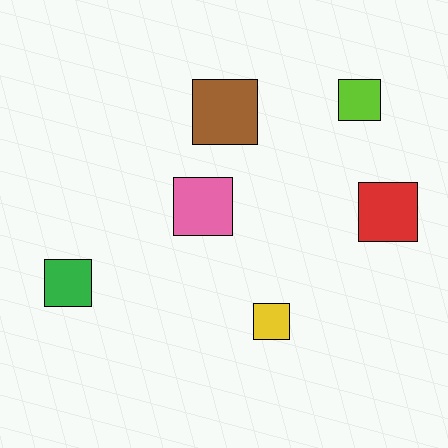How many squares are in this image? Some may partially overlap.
There are 6 squares.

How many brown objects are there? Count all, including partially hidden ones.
There is 1 brown object.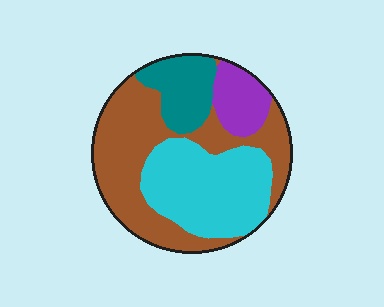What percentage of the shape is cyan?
Cyan takes up between a quarter and a half of the shape.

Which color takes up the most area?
Brown, at roughly 45%.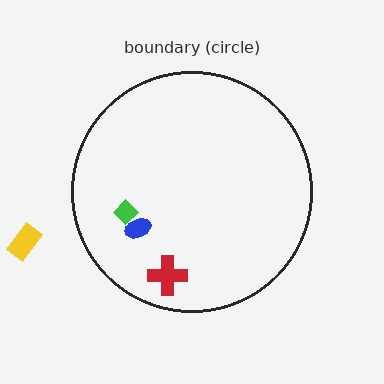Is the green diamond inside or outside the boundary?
Inside.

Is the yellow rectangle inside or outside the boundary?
Outside.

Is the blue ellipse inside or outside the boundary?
Inside.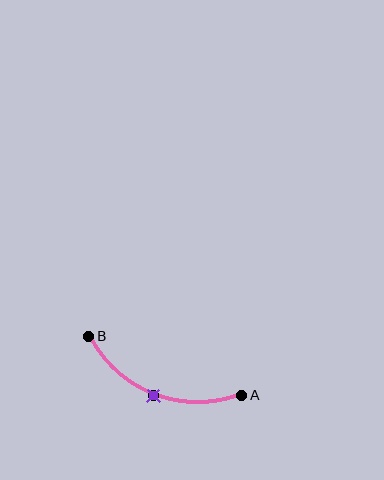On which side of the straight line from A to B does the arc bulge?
The arc bulges below the straight line connecting A and B.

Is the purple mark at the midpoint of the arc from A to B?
Yes. The purple mark lies on the arc at equal arc-length from both A and B — it is the arc midpoint.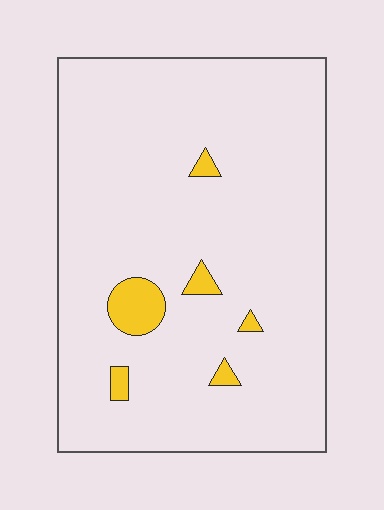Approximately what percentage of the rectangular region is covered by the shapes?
Approximately 5%.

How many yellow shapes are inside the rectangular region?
6.